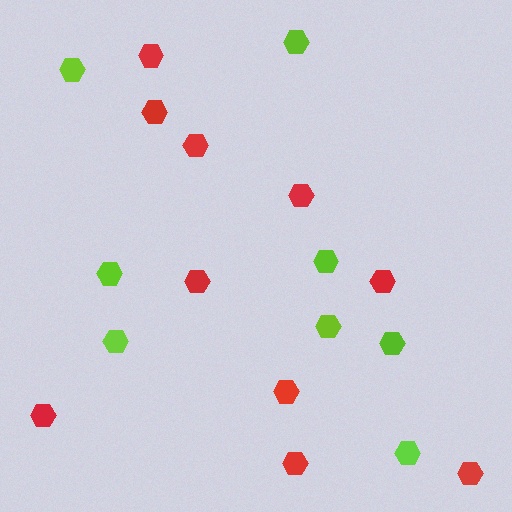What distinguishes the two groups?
There are 2 groups: one group of red hexagons (10) and one group of lime hexagons (8).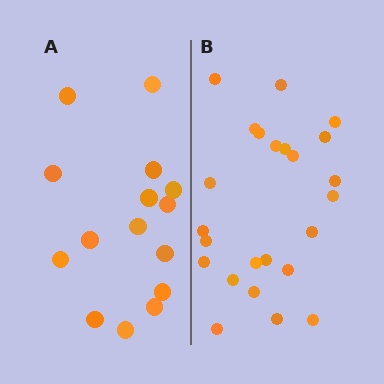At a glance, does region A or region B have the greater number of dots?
Region B (the right region) has more dots.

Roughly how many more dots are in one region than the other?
Region B has roughly 8 or so more dots than region A.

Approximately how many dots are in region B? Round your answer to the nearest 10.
About 20 dots. (The exact count is 24, which rounds to 20.)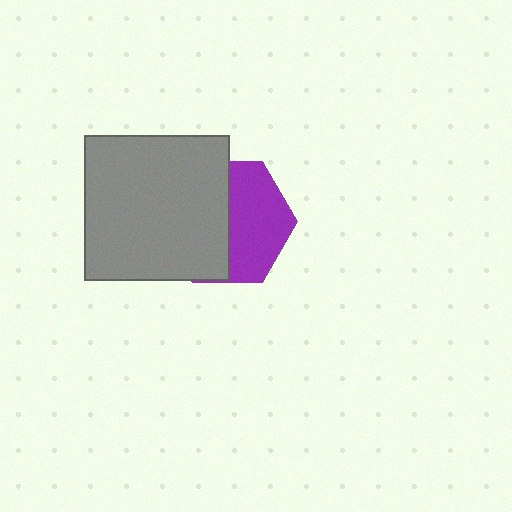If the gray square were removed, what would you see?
You would see the complete purple hexagon.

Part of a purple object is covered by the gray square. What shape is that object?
It is a hexagon.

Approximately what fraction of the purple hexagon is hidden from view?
Roughly 51% of the purple hexagon is hidden behind the gray square.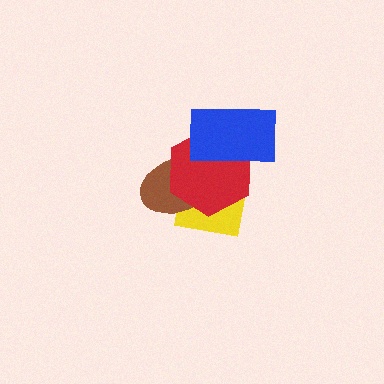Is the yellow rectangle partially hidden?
Yes, it is partially covered by another shape.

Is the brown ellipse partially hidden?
Yes, it is partially covered by another shape.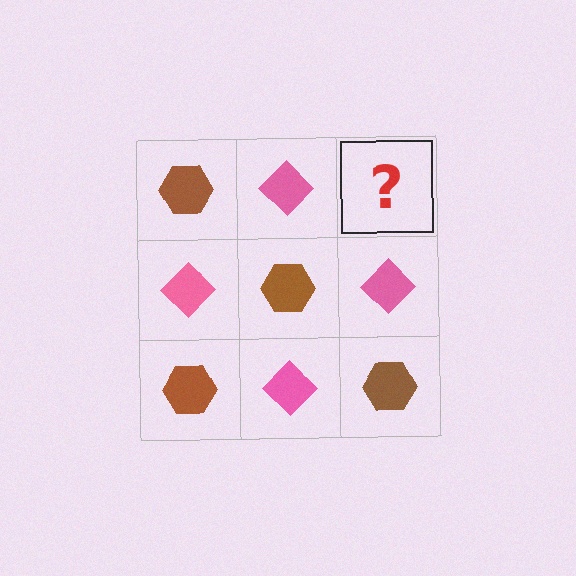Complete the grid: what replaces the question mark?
The question mark should be replaced with a brown hexagon.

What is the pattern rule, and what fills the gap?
The rule is that it alternates brown hexagon and pink diamond in a checkerboard pattern. The gap should be filled with a brown hexagon.